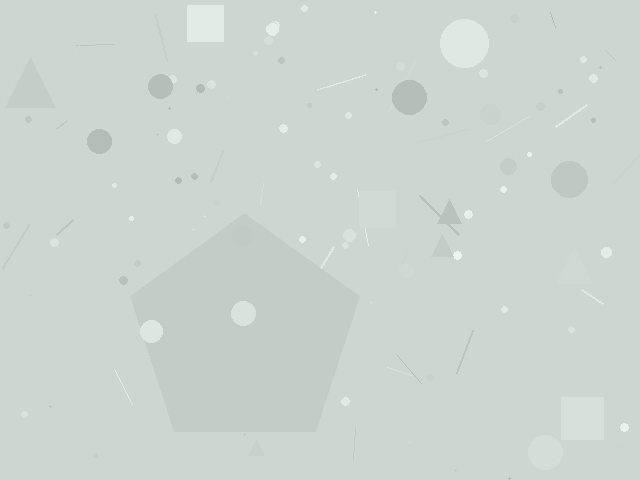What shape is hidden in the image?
A pentagon is hidden in the image.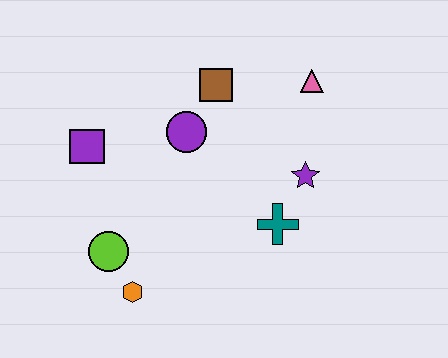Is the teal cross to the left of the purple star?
Yes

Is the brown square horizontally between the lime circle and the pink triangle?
Yes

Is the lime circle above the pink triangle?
No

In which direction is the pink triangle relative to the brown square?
The pink triangle is to the right of the brown square.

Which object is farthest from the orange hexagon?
The pink triangle is farthest from the orange hexagon.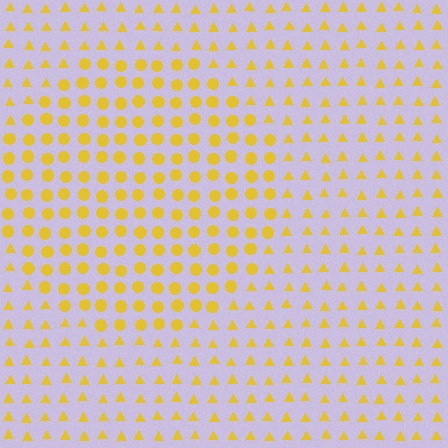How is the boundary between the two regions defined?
The boundary is defined by a change in element shape: circles inside vs. triangles outside. All elements share the same color and spacing.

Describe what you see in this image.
The image is filled with small yellow elements arranged in a uniform grid. A circle-shaped region contains circles, while the surrounding area contains triangles. The boundary is defined purely by the change in element shape.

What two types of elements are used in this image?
The image uses circles inside the circle region and triangles outside it.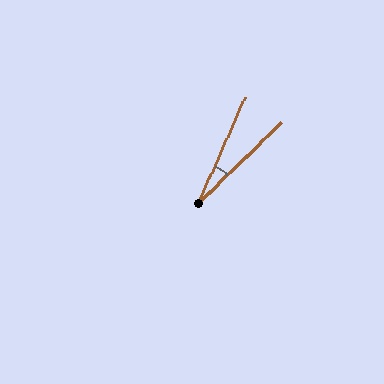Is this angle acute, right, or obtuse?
It is acute.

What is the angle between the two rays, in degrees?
Approximately 22 degrees.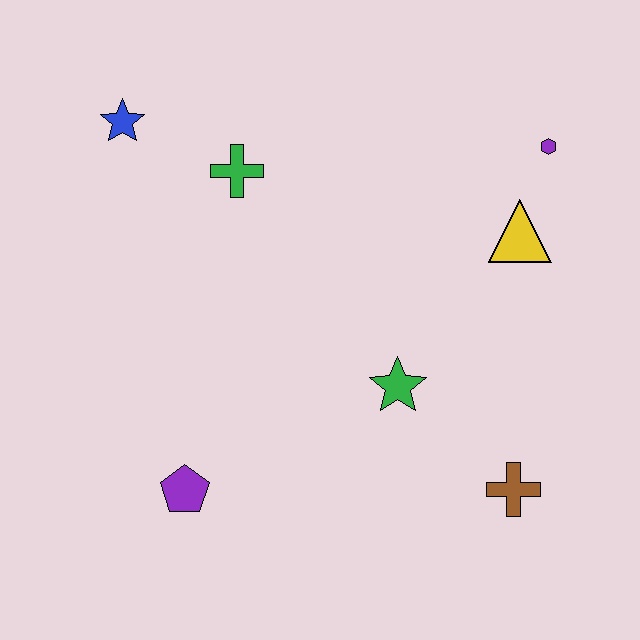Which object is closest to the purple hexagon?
The yellow triangle is closest to the purple hexagon.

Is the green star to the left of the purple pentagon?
No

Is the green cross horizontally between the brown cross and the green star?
No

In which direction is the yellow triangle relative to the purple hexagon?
The yellow triangle is below the purple hexagon.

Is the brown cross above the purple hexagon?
No